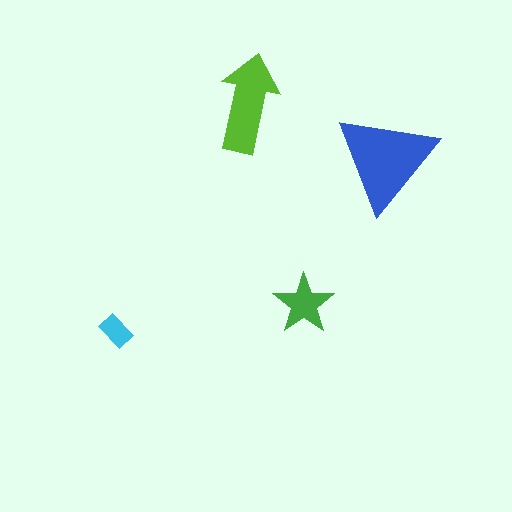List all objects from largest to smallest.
The blue triangle, the lime arrow, the green star, the cyan rectangle.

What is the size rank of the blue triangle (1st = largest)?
1st.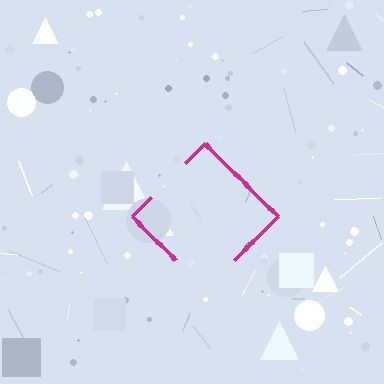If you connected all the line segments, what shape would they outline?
They would outline a diamond.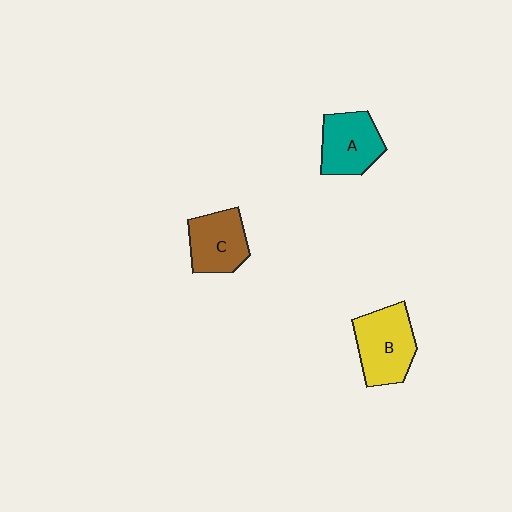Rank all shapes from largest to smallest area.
From largest to smallest: B (yellow), A (teal), C (brown).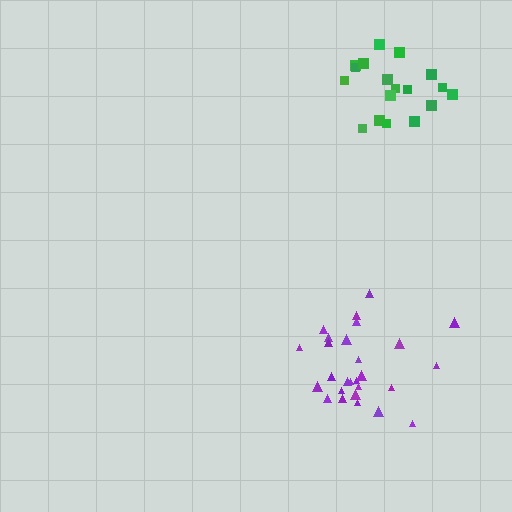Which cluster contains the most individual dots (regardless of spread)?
Purple (27).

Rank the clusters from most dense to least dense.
purple, green.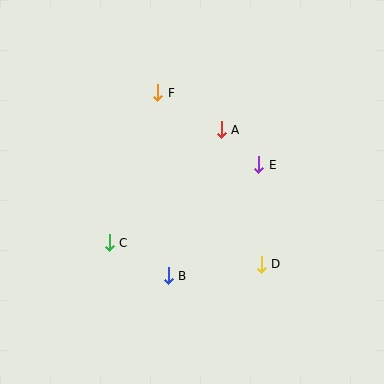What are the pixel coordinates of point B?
Point B is at (168, 276).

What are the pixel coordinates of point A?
Point A is at (221, 130).